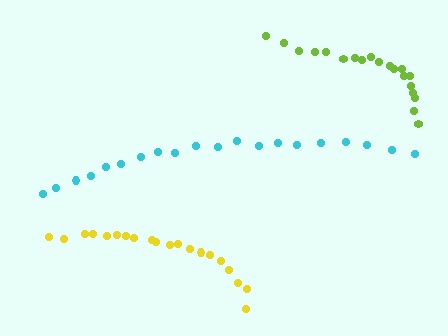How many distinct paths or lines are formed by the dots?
There are 3 distinct paths.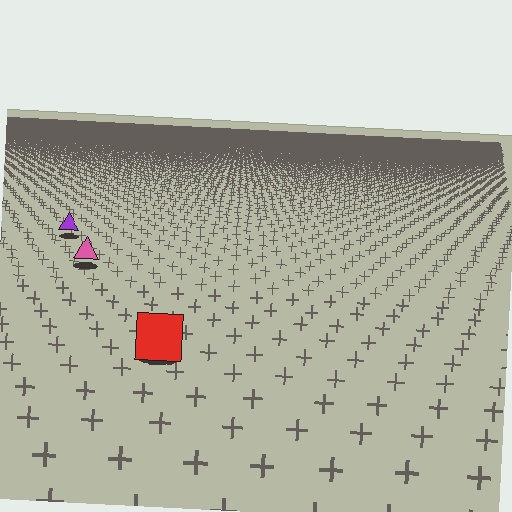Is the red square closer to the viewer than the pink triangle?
Yes. The red square is closer — you can tell from the texture gradient: the ground texture is coarser near it.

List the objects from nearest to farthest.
From nearest to farthest: the red square, the pink triangle, the purple triangle.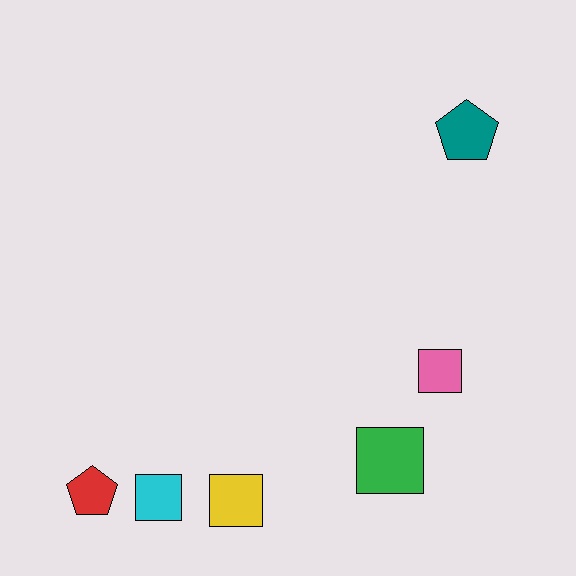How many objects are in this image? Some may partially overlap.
There are 6 objects.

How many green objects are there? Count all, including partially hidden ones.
There is 1 green object.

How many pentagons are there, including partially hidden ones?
There are 2 pentagons.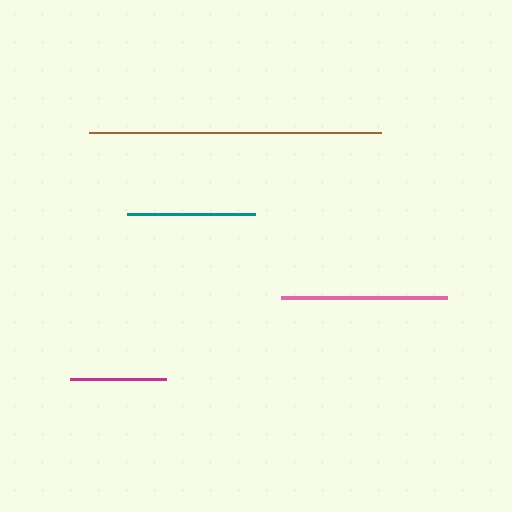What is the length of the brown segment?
The brown segment is approximately 291 pixels long.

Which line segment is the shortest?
The magenta line is the shortest at approximately 97 pixels.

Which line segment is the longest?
The brown line is the longest at approximately 291 pixels.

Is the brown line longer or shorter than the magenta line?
The brown line is longer than the magenta line.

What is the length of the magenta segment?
The magenta segment is approximately 97 pixels long.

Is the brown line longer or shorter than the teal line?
The brown line is longer than the teal line.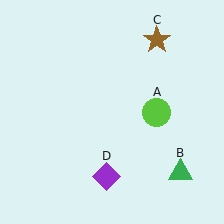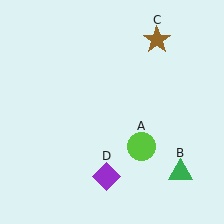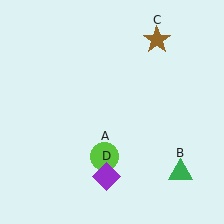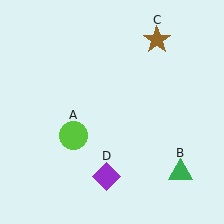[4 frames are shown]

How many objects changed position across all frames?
1 object changed position: lime circle (object A).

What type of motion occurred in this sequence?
The lime circle (object A) rotated clockwise around the center of the scene.